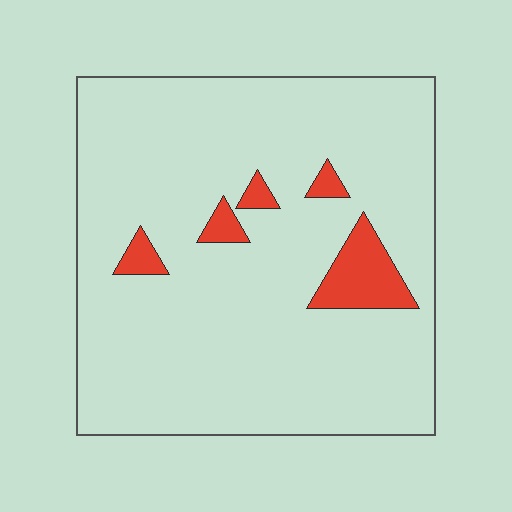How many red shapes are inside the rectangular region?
5.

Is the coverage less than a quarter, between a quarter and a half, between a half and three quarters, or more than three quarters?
Less than a quarter.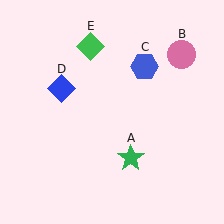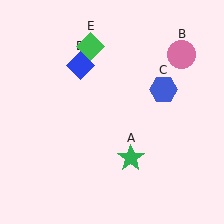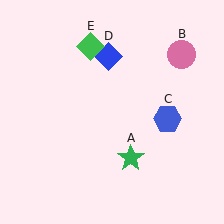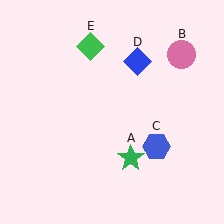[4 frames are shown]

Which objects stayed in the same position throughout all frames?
Green star (object A) and pink circle (object B) and green diamond (object E) remained stationary.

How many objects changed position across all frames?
2 objects changed position: blue hexagon (object C), blue diamond (object D).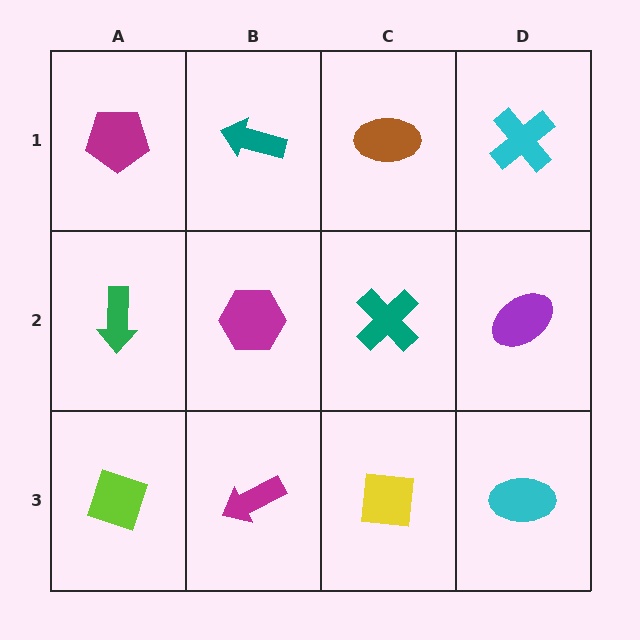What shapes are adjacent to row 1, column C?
A teal cross (row 2, column C), a teal arrow (row 1, column B), a cyan cross (row 1, column D).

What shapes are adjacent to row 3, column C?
A teal cross (row 2, column C), a magenta arrow (row 3, column B), a cyan ellipse (row 3, column D).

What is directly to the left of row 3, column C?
A magenta arrow.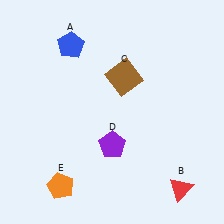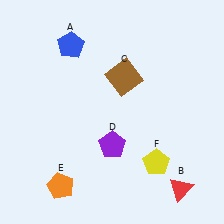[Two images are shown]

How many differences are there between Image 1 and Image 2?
There is 1 difference between the two images.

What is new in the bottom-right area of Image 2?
A yellow pentagon (F) was added in the bottom-right area of Image 2.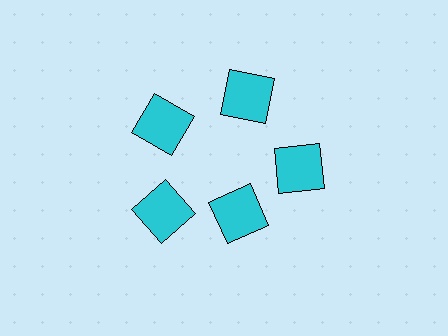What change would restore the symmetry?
The symmetry would be restored by moving it outward, back onto the ring so that all 5 squares sit at equal angles and equal distance from the center.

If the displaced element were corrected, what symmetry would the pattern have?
It would have 5-fold rotational symmetry — the pattern would map onto itself every 72 degrees.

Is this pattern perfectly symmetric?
No. The 5 cyan squares are arranged in a ring, but one element near the 5 o'clock position is pulled inward toward the center, breaking the 5-fold rotational symmetry.